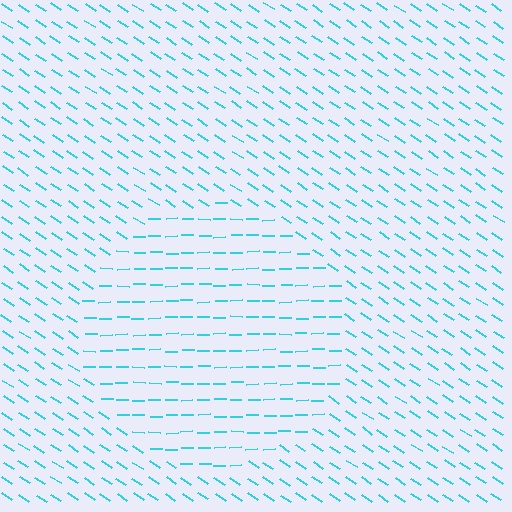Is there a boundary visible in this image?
Yes, there is a texture boundary formed by a change in line orientation.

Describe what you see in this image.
The image is filled with small cyan line segments. A circle region in the image has lines oriented differently from the surrounding lines, creating a visible texture boundary.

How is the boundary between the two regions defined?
The boundary is defined purely by a change in line orientation (approximately 34 degrees difference). All lines are the same color and thickness.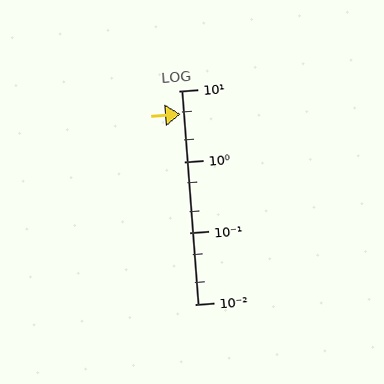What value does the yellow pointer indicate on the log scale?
The pointer indicates approximately 4.7.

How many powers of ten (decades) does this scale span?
The scale spans 3 decades, from 0.01 to 10.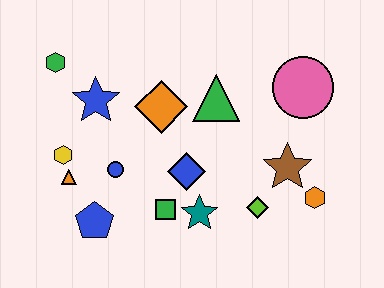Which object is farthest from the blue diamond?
The green hexagon is farthest from the blue diamond.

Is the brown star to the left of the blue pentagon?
No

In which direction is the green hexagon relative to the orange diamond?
The green hexagon is to the left of the orange diamond.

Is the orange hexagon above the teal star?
Yes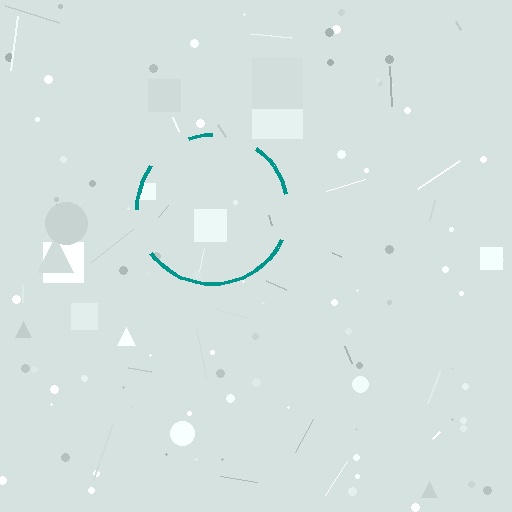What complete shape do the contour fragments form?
The contour fragments form a circle.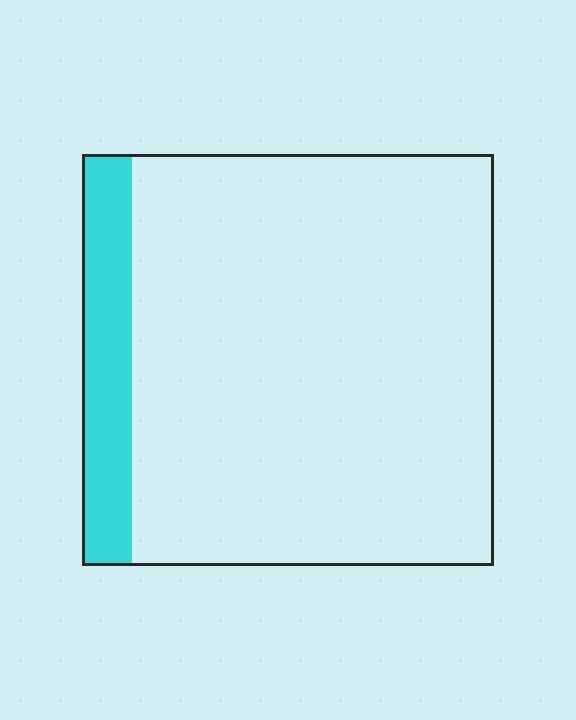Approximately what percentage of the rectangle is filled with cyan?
Approximately 10%.